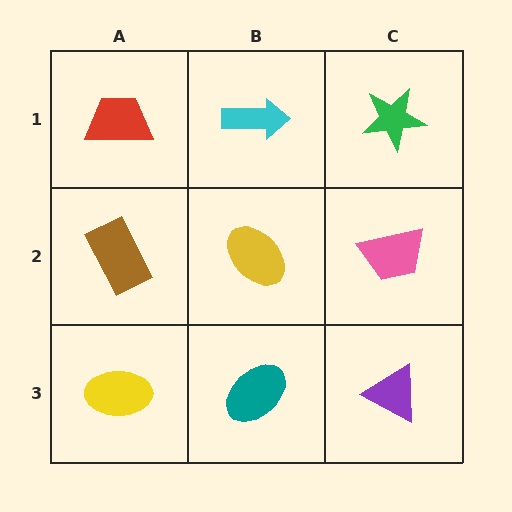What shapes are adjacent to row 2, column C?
A green star (row 1, column C), a purple triangle (row 3, column C), a yellow ellipse (row 2, column B).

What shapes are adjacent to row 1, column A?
A brown rectangle (row 2, column A), a cyan arrow (row 1, column B).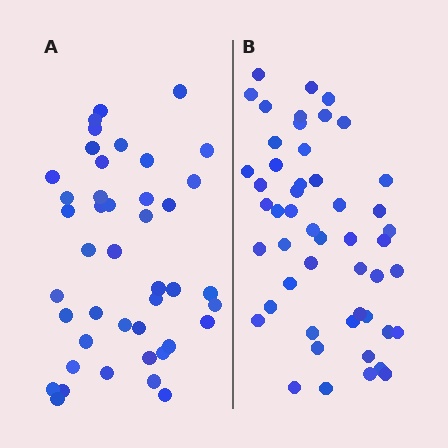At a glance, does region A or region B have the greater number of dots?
Region B (the right region) has more dots.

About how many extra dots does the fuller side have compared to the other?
Region B has roughly 8 or so more dots than region A.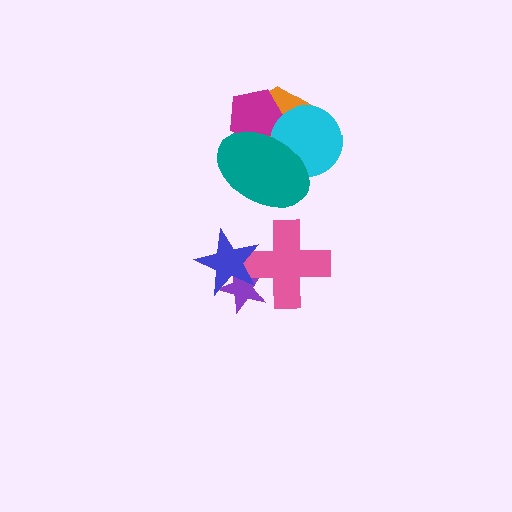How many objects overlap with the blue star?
2 objects overlap with the blue star.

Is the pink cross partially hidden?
Yes, it is partially covered by another shape.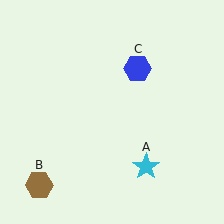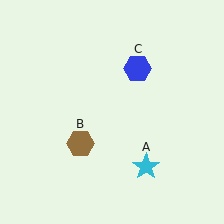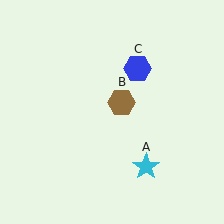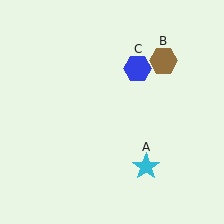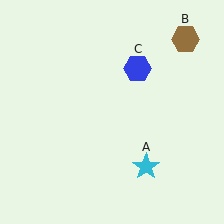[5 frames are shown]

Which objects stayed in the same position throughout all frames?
Cyan star (object A) and blue hexagon (object C) remained stationary.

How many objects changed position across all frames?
1 object changed position: brown hexagon (object B).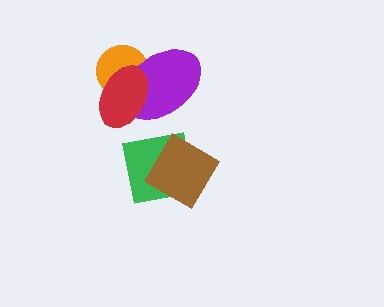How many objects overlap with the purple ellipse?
2 objects overlap with the purple ellipse.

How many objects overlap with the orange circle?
2 objects overlap with the orange circle.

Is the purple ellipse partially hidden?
Yes, it is partially covered by another shape.